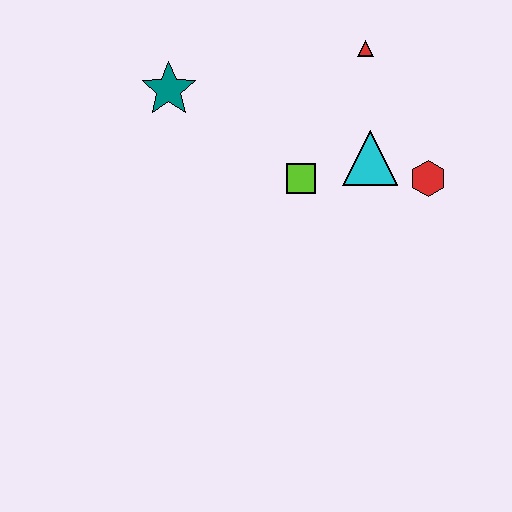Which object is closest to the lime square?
The cyan triangle is closest to the lime square.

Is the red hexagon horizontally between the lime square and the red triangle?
No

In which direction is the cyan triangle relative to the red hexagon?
The cyan triangle is to the left of the red hexagon.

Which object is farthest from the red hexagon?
The teal star is farthest from the red hexagon.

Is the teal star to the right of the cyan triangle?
No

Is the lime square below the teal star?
Yes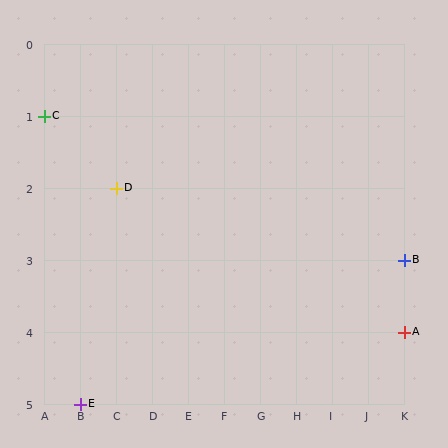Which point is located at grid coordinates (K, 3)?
Point B is at (K, 3).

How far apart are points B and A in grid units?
Points B and A are 1 row apart.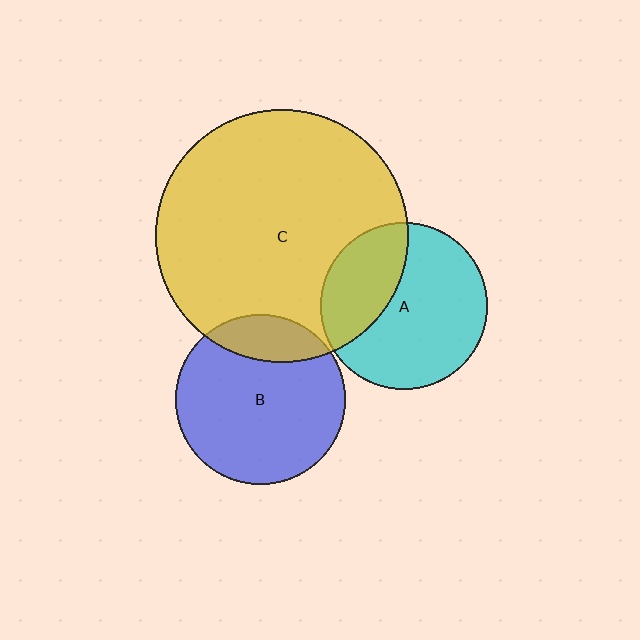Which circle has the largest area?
Circle C (yellow).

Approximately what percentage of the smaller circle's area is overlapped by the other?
Approximately 35%.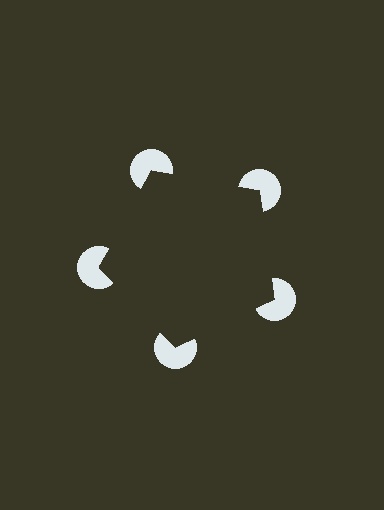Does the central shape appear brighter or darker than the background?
It typically appears slightly darker than the background, even though no actual brightness change is drawn.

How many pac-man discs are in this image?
There are 5 — one at each vertex of the illusory pentagon.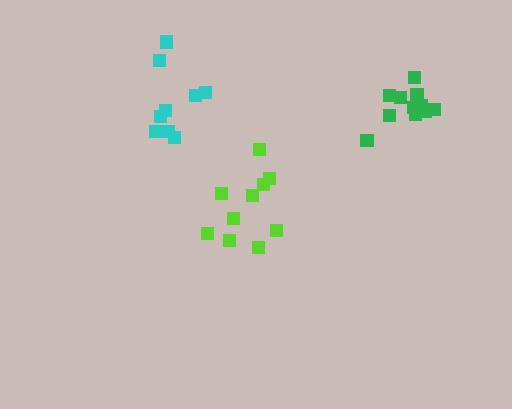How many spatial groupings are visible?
There are 3 spatial groupings.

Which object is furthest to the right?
The green cluster is rightmost.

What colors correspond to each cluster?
The clusters are colored: lime, cyan, green.